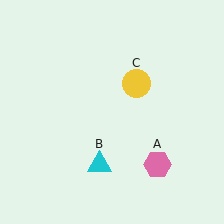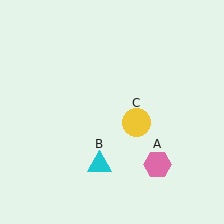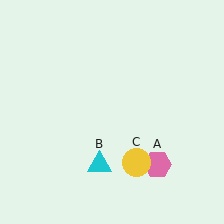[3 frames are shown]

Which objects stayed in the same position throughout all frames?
Pink hexagon (object A) and cyan triangle (object B) remained stationary.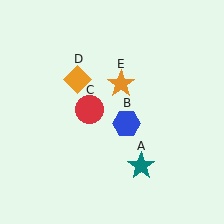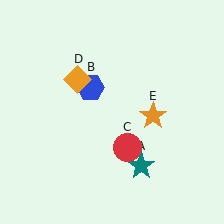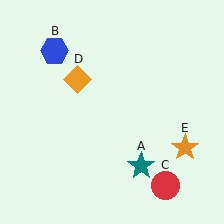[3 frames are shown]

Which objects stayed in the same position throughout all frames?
Teal star (object A) and orange diamond (object D) remained stationary.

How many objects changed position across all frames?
3 objects changed position: blue hexagon (object B), red circle (object C), orange star (object E).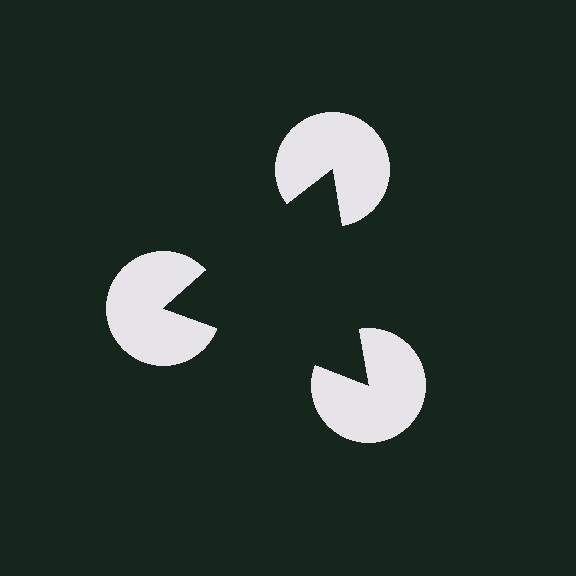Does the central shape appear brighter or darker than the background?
It typically appears slightly darker than the background, even though no actual brightness change is drawn.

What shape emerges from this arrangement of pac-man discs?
An illusory triangle — its edges are inferred from the aligned wedge cuts in the pac-man discs, not physically drawn.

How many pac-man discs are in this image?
There are 3 — one at each vertex of the illusory triangle.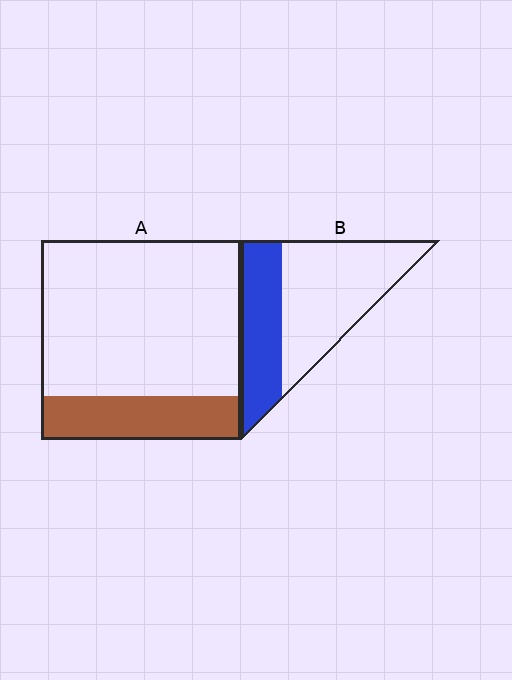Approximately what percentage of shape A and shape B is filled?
A is approximately 20% and B is approximately 35%.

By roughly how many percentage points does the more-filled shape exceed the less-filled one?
By roughly 15 percentage points (B over A).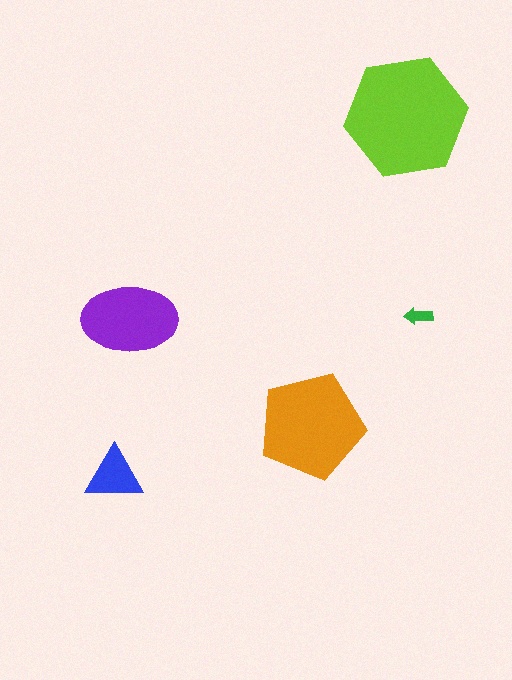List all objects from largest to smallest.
The lime hexagon, the orange pentagon, the purple ellipse, the blue triangle, the green arrow.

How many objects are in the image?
There are 5 objects in the image.